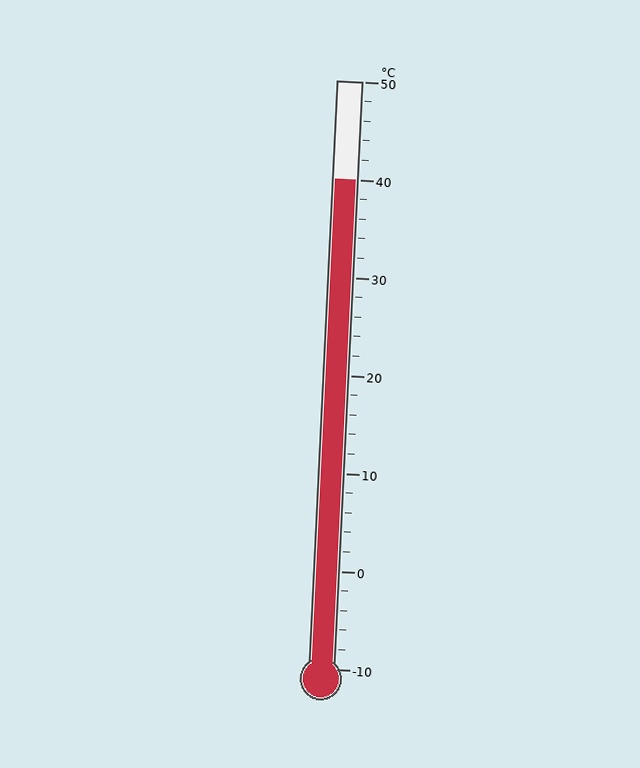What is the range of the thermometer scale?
The thermometer scale ranges from -10°C to 50°C.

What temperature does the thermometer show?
The thermometer shows approximately 40°C.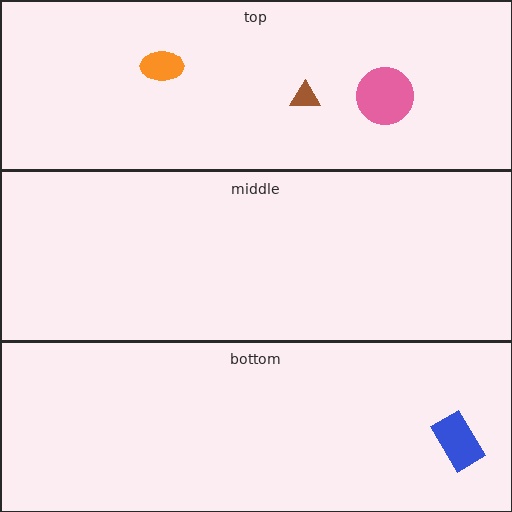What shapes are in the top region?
The pink circle, the brown triangle, the orange ellipse.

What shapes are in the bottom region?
The blue rectangle.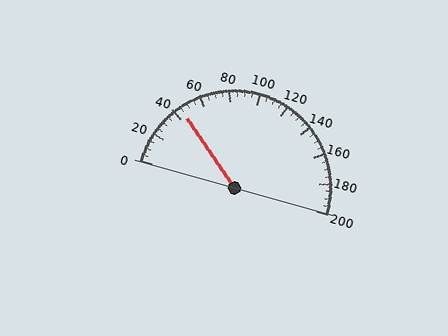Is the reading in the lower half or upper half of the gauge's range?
The reading is in the lower half of the range (0 to 200).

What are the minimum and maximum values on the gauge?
The gauge ranges from 0 to 200.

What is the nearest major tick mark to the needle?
The nearest major tick mark is 40.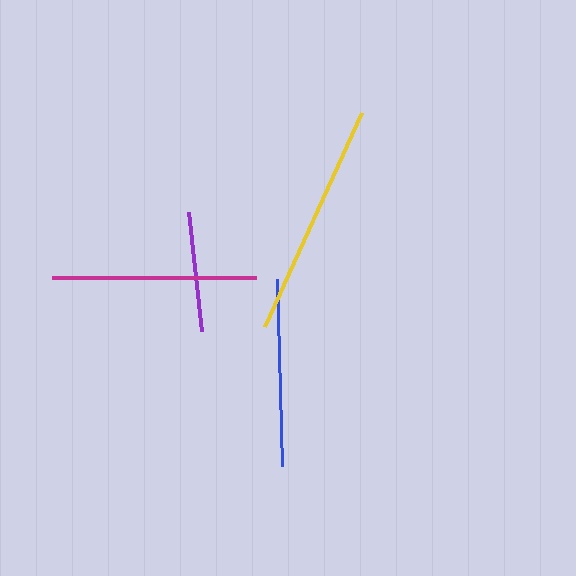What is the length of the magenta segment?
The magenta segment is approximately 205 pixels long.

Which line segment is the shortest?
The purple line is the shortest at approximately 120 pixels.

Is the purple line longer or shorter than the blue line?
The blue line is longer than the purple line.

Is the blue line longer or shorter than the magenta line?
The magenta line is longer than the blue line.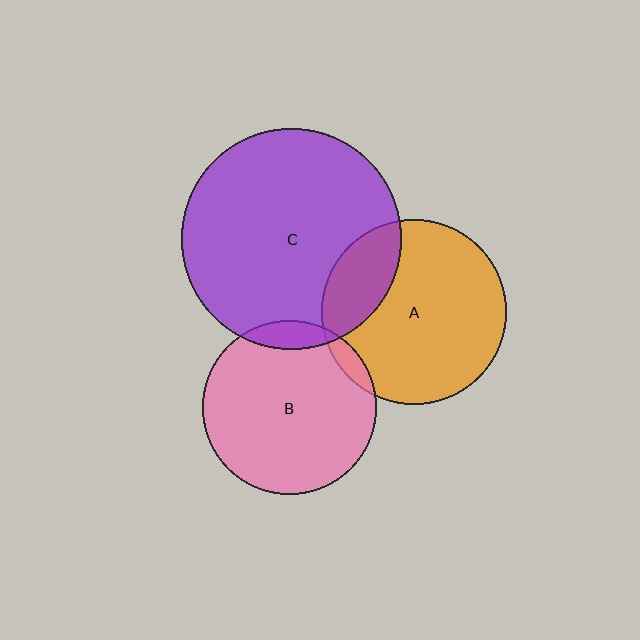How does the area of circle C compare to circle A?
Approximately 1.4 times.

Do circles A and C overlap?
Yes.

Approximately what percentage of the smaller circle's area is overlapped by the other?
Approximately 20%.